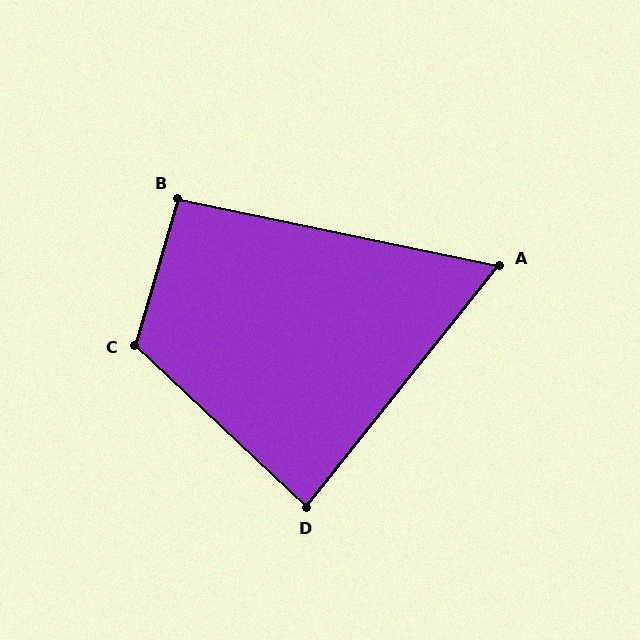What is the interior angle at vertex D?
Approximately 85 degrees (approximately right).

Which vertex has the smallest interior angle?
A, at approximately 63 degrees.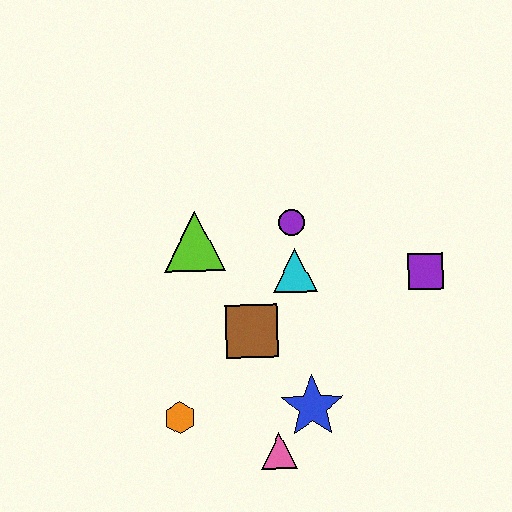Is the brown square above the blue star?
Yes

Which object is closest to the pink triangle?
The blue star is closest to the pink triangle.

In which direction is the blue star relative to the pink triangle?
The blue star is above the pink triangle.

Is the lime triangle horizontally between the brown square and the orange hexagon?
Yes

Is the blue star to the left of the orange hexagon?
No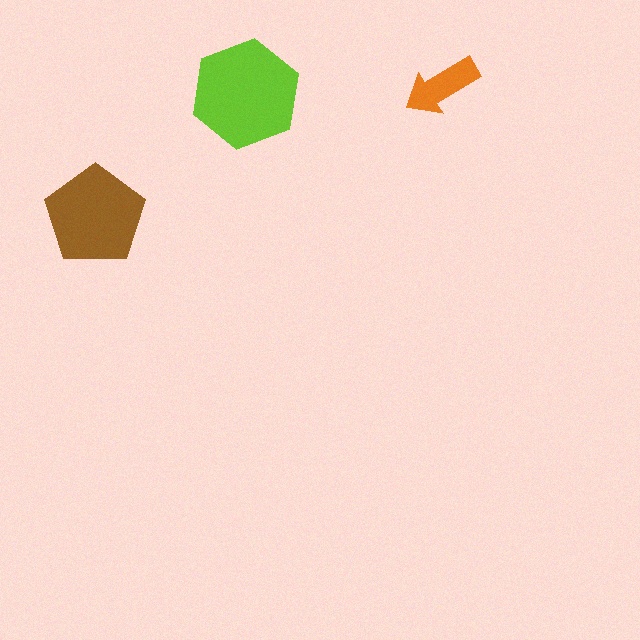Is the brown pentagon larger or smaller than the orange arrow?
Larger.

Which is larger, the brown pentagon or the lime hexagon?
The lime hexagon.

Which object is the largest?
The lime hexagon.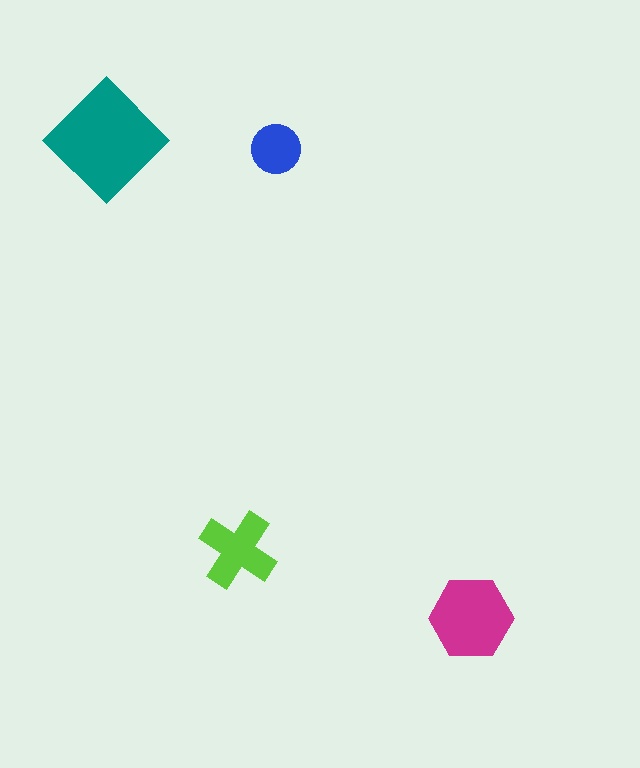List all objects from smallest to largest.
The blue circle, the lime cross, the magenta hexagon, the teal diamond.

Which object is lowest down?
The magenta hexagon is bottommost.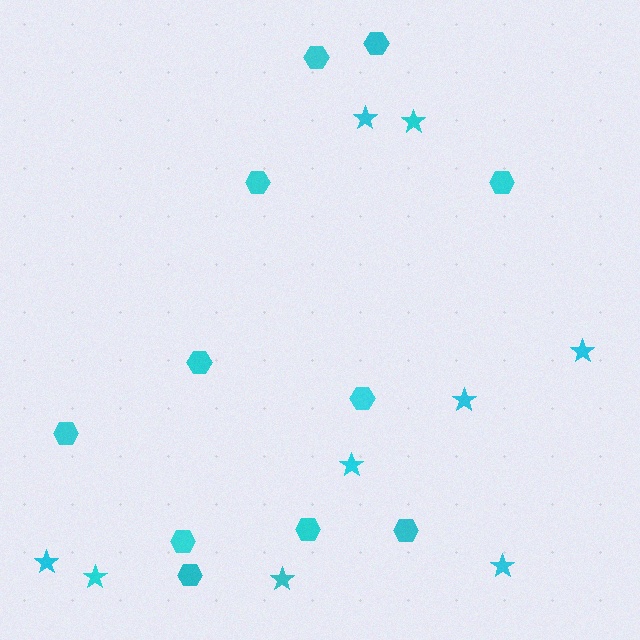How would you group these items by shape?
There are 2 groups: one group of stars (9) and one group of hexagons (11).